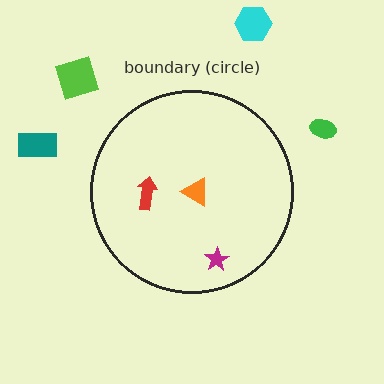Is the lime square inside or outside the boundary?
Outside.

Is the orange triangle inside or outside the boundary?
Inside.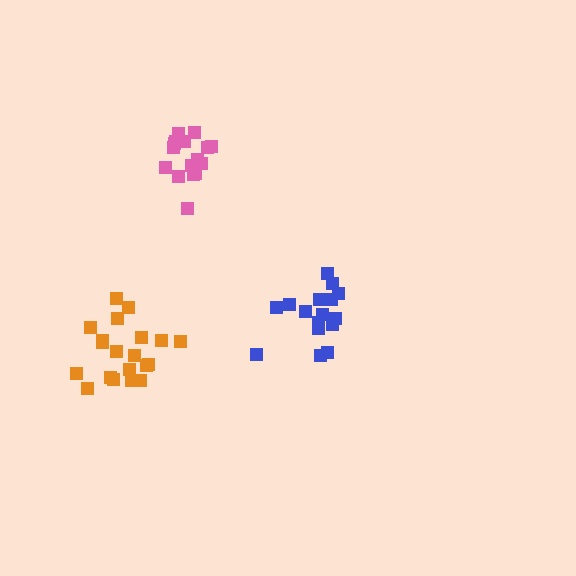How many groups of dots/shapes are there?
There are 3 groups.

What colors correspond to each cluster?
The clusters are colored: blue, orange, pink.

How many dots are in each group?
Group 1: 16 dots, Group 2: 20 dots, Group 3: 16 dots (52 total).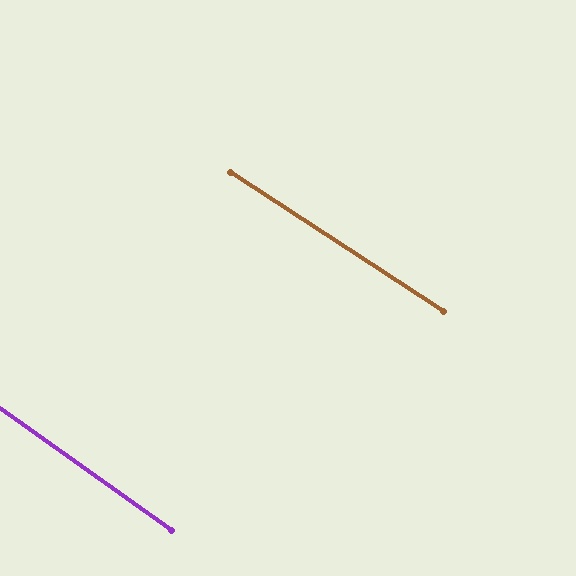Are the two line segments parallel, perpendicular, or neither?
Parallel — their directions differ by only 1.9°.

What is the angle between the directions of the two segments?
Approximately 2 degrees.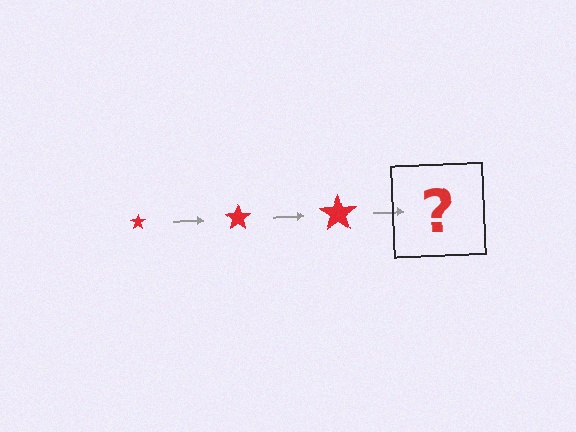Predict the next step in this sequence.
The next step is a red star, larger than the previous one.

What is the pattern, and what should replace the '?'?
The pattern is that the star gets progressively larger each step. The '?' should be a red star, larger than the previous one.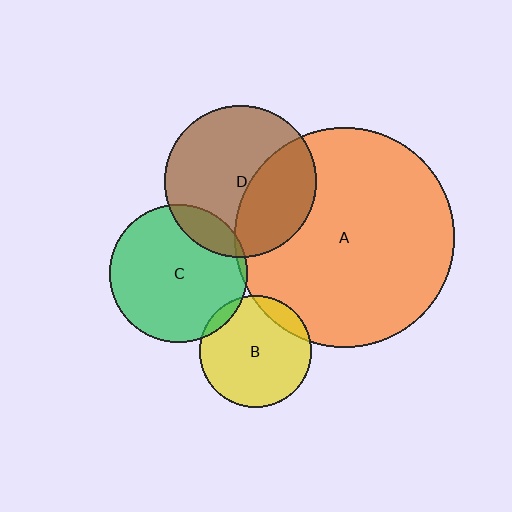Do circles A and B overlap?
Yes.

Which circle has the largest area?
Circle A (orange).